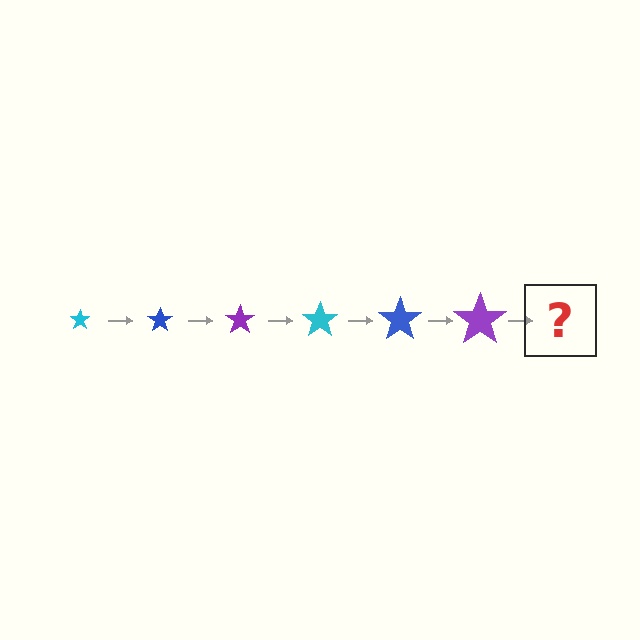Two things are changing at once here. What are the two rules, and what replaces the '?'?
The two rules are that the star grows larger each step and the color cycles through cyan, blue, and purple. The '?' should be a cyan star, larger than the previous one.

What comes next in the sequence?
The next element should be a cyan star, larger than the previous one.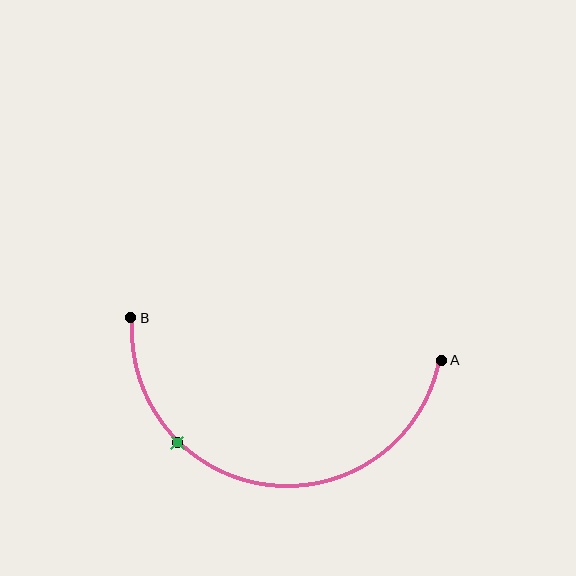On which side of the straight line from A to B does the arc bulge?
The arc bulges below the straight line connecting A and B.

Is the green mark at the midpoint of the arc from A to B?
No. The green mark lies on the arc but is closer to endpoint B. The arc midpoint would be at the point on the curve equidistant along the arc from both A and B.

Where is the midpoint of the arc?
The arc midpoint is the point on the curve farthest from the straight line joining A and B. It sits below that line.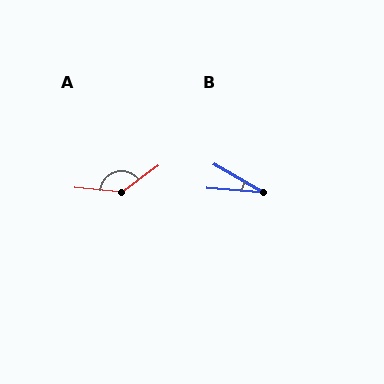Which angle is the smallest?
B, at approximately 26 degrees.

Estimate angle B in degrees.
Approximately 26 degrees.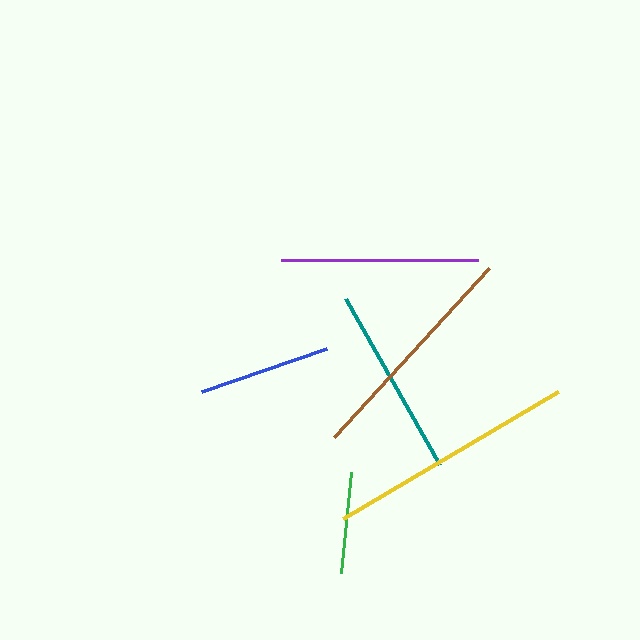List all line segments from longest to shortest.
From longest to shortest: yellow, brown, purple, teal, blue, green.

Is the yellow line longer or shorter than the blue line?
The yellow line is longer than the blue line.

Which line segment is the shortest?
The green line is the shortest at approximately 102 pixels.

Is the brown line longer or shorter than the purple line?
The brown line is longer than the purple line.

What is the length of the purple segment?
The purple segment is approximately 197 pixels long.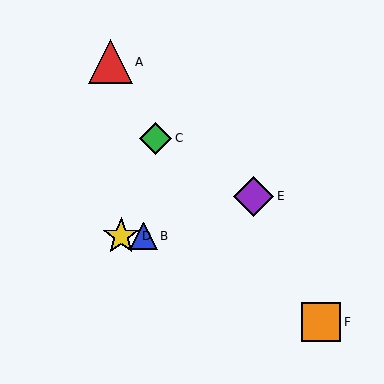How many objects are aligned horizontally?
2 objects (B, D) are aligned horizontally.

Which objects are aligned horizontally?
Objects B, D are aligned horizontally.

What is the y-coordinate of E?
Object E is at y≈196.